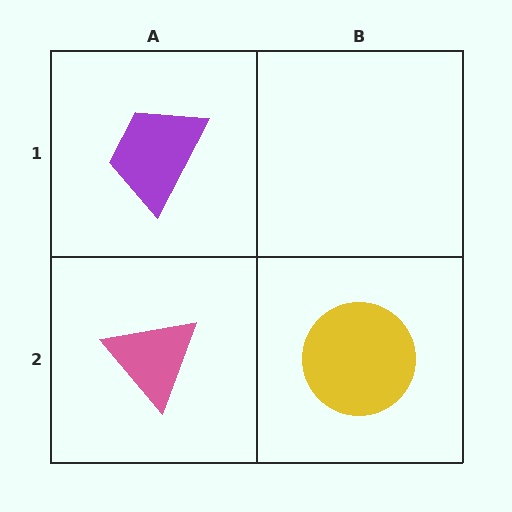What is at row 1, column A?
A purple trapezoid.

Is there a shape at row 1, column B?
No, that cell is empty.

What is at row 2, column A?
A pink triangle.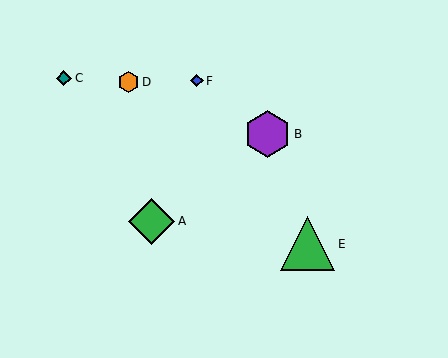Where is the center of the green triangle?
The center of the green triangle is at (308, 244).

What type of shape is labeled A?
Shape A is a green diamond.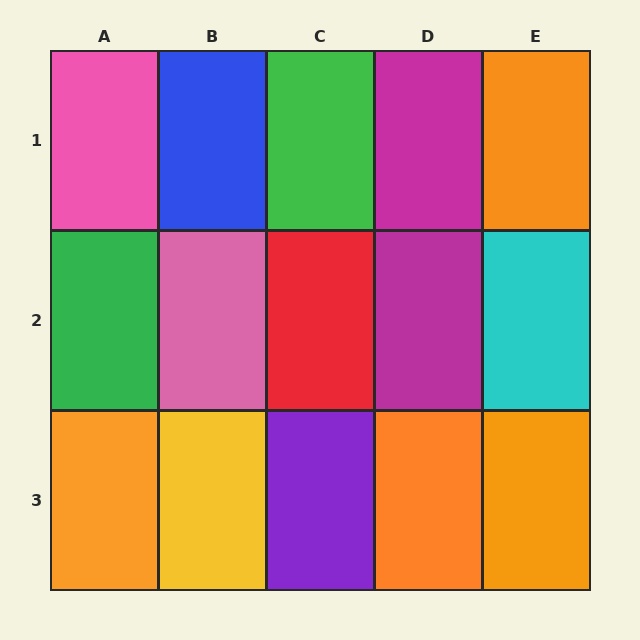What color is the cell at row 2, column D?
Magenta.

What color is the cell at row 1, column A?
Pink.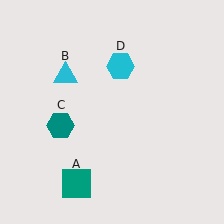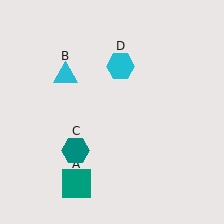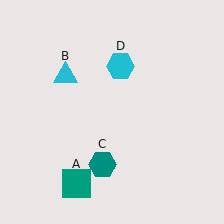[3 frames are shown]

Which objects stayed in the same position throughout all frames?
Teal square (object A) and cyan triangle (object B) and cyan hexagon (object D) remained stationary.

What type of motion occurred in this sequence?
The teal hexagon (object C) rotated counterclockwise around the center of the scene.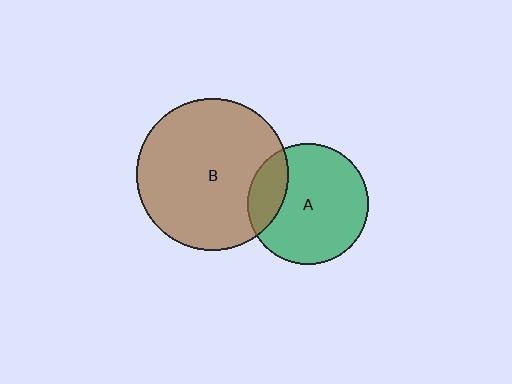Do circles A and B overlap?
Yes.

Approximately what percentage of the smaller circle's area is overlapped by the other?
Approximately 20%.